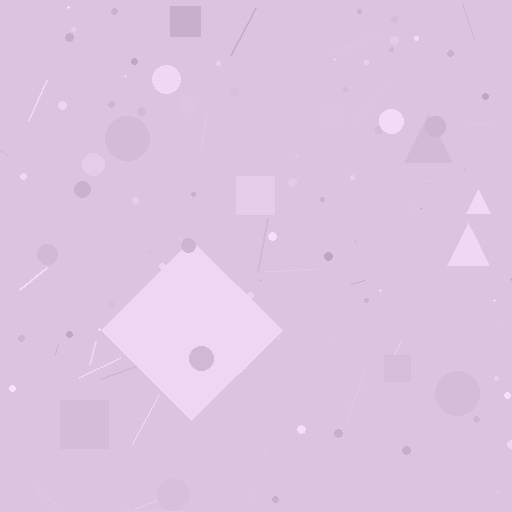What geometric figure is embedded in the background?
A diamond is embedded in the background.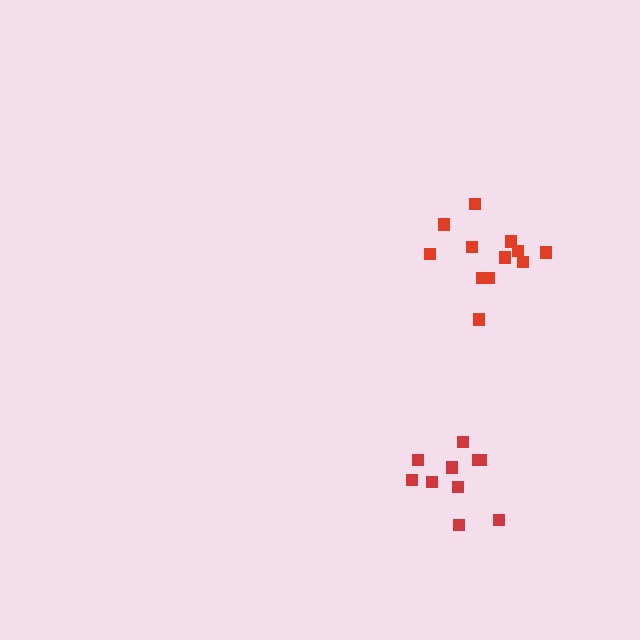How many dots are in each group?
Group 1: 10 dots, Group 2: 13 dots (23 total).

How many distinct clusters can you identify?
There are 2 distinct clusters.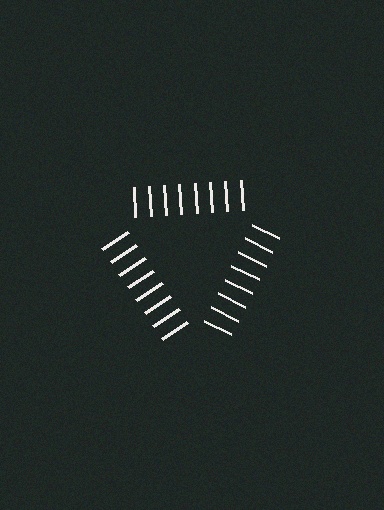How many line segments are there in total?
24 — 8 along each of the 3 edges.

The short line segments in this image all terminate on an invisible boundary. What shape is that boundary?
An illusory triangle — the line segments terminate on its edges but no continuous stroke is drawn.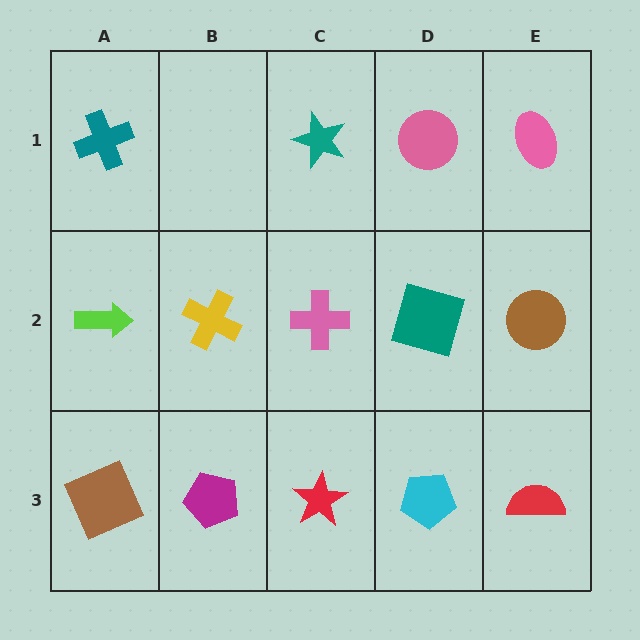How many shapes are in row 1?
4 shapes.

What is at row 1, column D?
A pink circle.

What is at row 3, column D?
A cyan pentagon.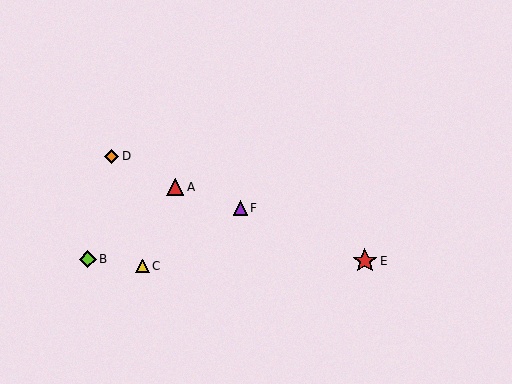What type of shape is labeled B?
Shape B is a lime diamond.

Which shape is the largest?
The red star (labeled E) is the largest.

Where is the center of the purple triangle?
The center of the purple triangle is at (240, 208).